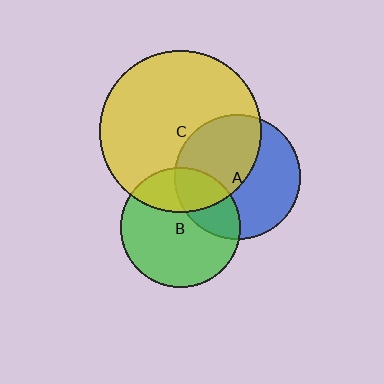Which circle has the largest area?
Circle C (yellow).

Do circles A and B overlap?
Yes.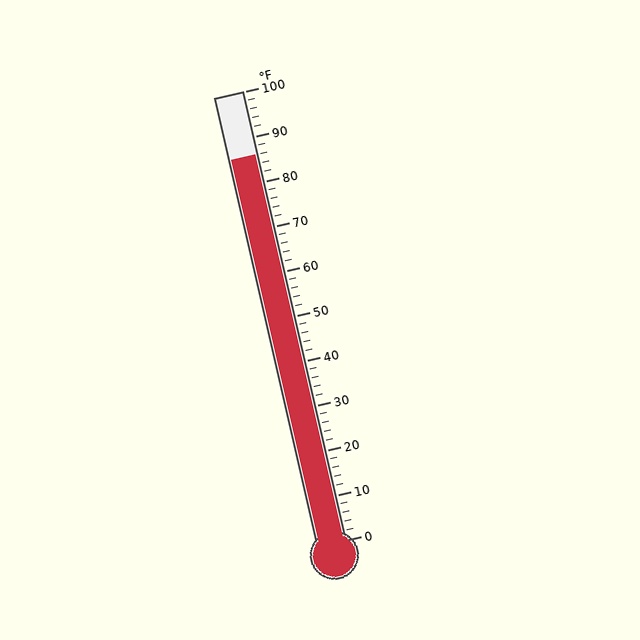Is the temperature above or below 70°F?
The temperature is above 70°F.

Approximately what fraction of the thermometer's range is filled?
The thermometer is filled to approximately 85% of its range.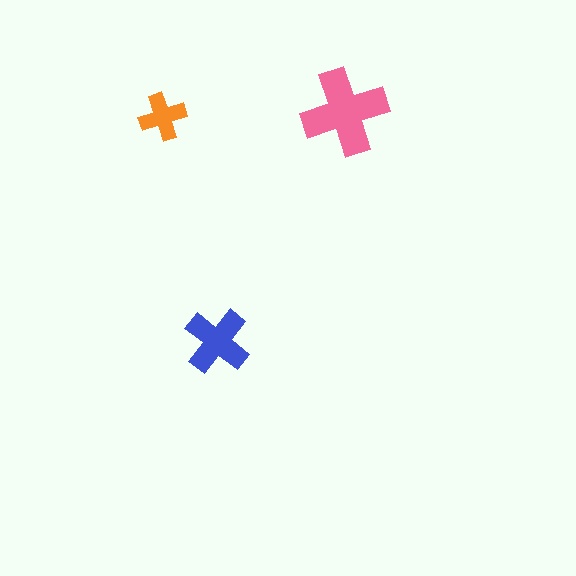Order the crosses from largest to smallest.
the pink one, the blue one, the orange one.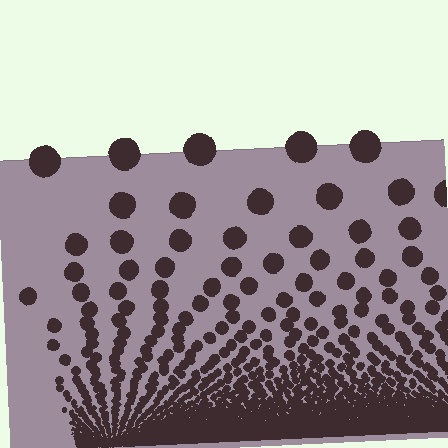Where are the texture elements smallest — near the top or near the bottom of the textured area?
Near the bottom.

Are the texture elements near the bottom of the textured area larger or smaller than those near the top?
Smaller. The gradient is inverted — elements near the bottom are smaller and denser.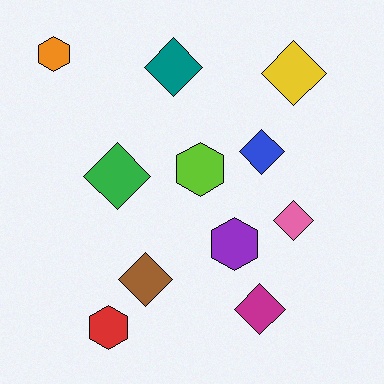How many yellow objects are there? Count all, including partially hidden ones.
There is 1 yellow object.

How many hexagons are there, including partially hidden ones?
There are 4 hexagons.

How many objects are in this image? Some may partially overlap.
There are 11 objects.